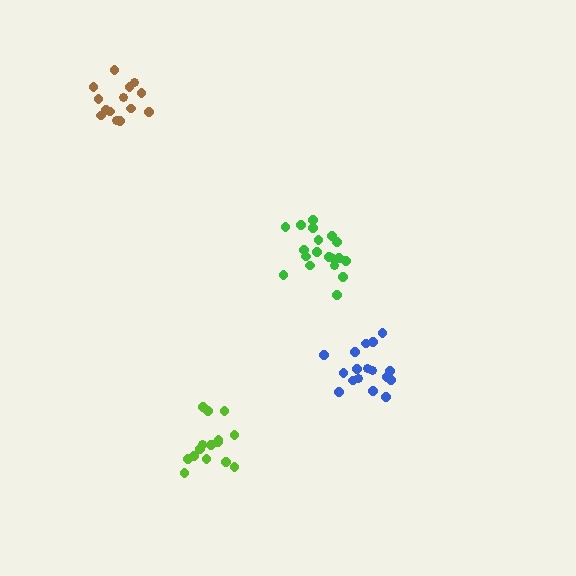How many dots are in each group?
Group 1: 15 dots, Group 2: 17 dots, Group 3: 19 dots, Group 4: 14 dots (65 total).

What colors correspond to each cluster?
The clusters are colored: lime, blue, green, brown.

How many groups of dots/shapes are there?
There are 4 groups.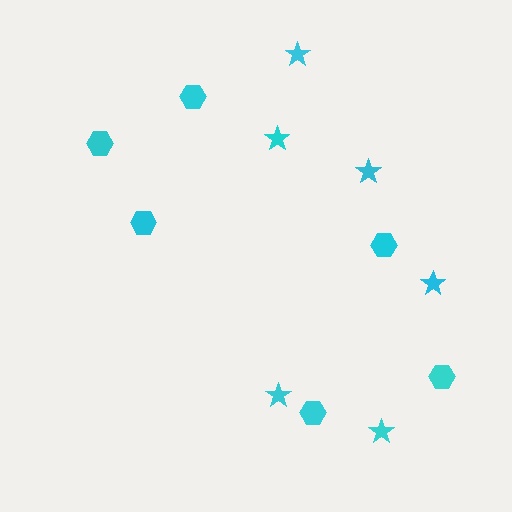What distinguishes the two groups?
There are 2 groups: one group of stars (6) and one group of hexagons (6).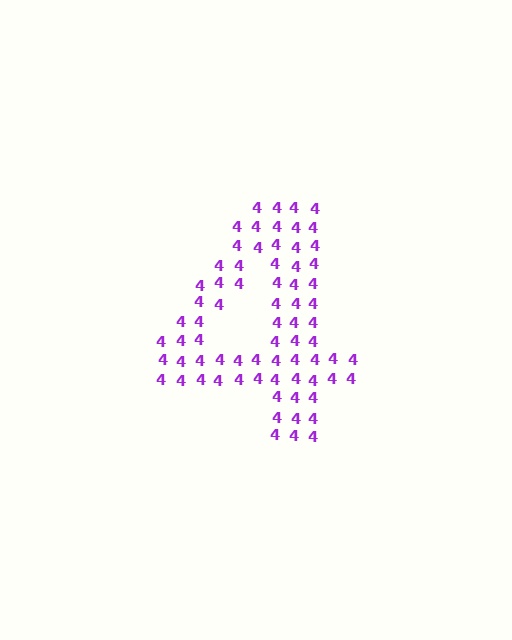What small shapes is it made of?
It is made of small digit 4's.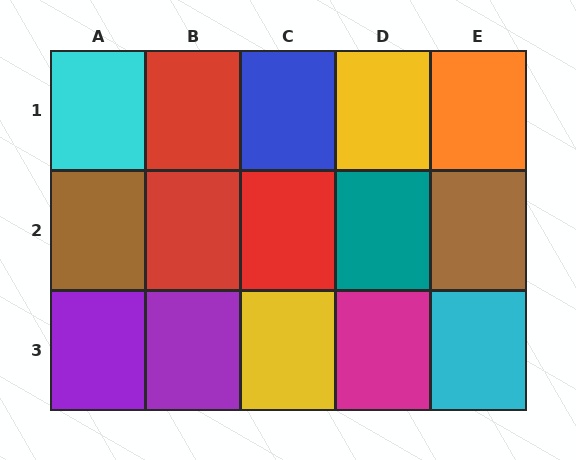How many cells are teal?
1 cell is teal.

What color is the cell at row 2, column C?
Red.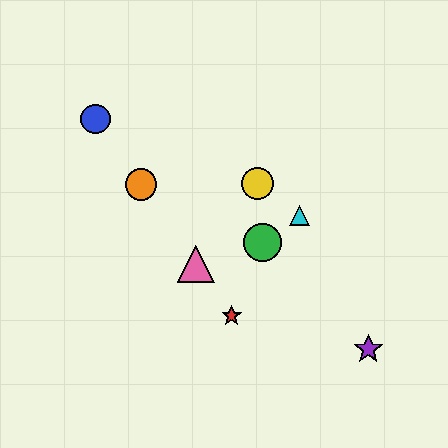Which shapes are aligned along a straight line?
The red star, the blue circle, the orange circle, the pink triangle are aligned along a straight line.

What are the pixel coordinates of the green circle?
The green circle is at (262, 243).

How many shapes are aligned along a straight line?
4 shapes (the red star, the blue circle, the orange circle, the pink triangle) are aligned along a straight line.